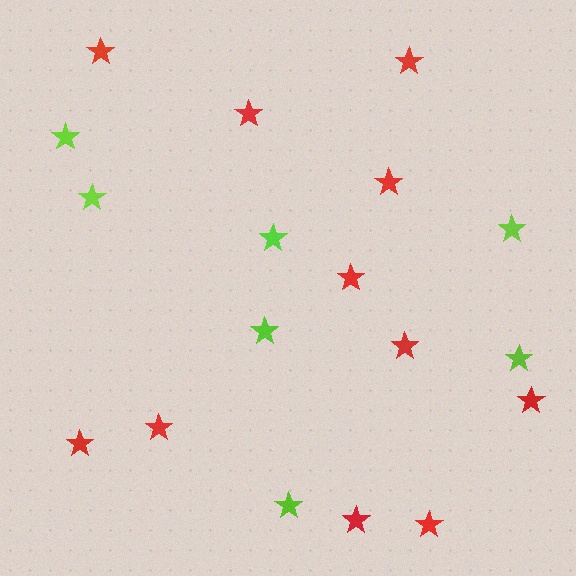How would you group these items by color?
There are 2 groups: one group of red stars (11) and one group of lime stars (7).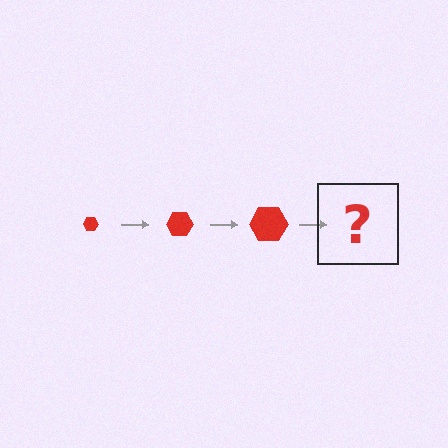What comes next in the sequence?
The next element should be a red hexagon, larger than the previous one.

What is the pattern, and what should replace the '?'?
The pattern is that the hexagon gets progressively larger each step. The '?' should be a red hexagon, larger than the previous one.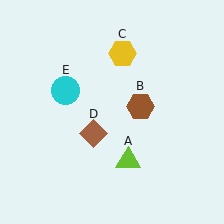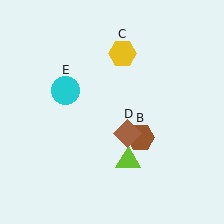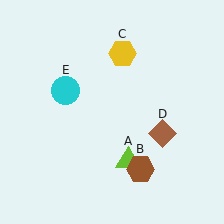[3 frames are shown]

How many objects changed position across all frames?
2 objects changed position: brown hexagon (object B), brown diamond (object D).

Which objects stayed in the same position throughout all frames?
Lime triangle (object A) and yellow hexagon (object C) and cyan circle (object E) remained stationary.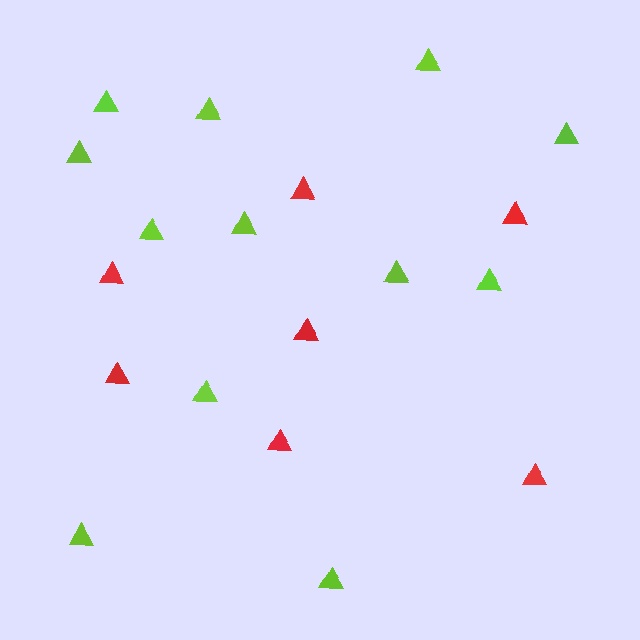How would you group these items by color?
There are 2 groups: one group of lime triangles (12) and one group of red triangles (7).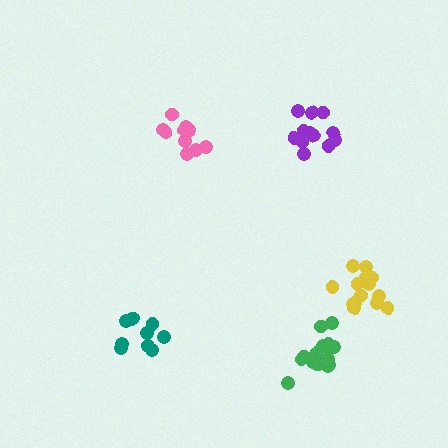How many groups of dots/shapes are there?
There are 5 groups.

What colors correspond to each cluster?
The clusters are colored: purple, yellow, pink, teal, green.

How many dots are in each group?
Group 1: 12 dots, Group 2: 14 dots, Group 3: 10 dots, Group 4: 10 dots, Group 5: 16 dots (62 total).